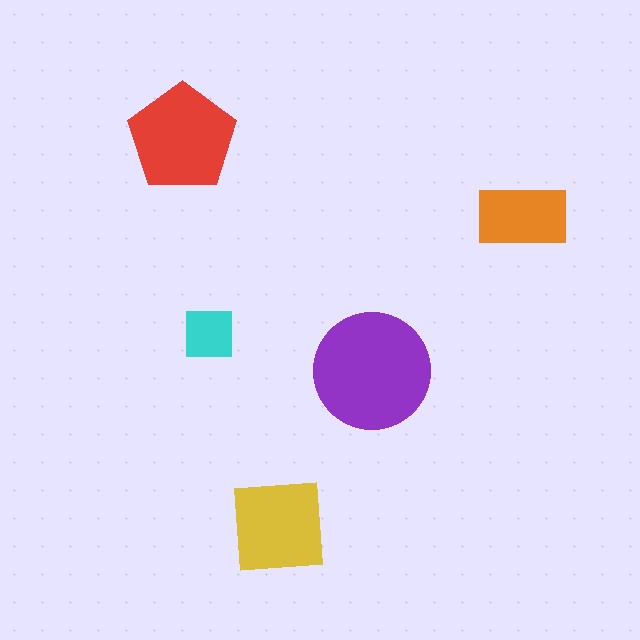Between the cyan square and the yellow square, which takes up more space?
The yellow square.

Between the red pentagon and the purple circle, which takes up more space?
The purple circle.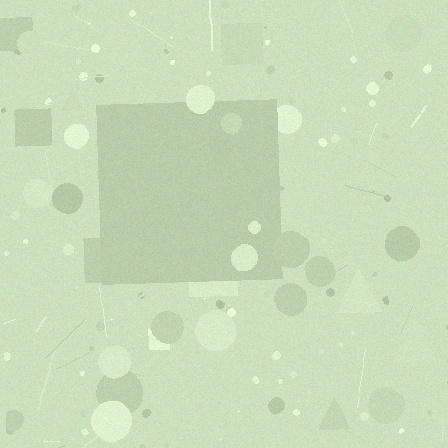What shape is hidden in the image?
A square is hidden in the image.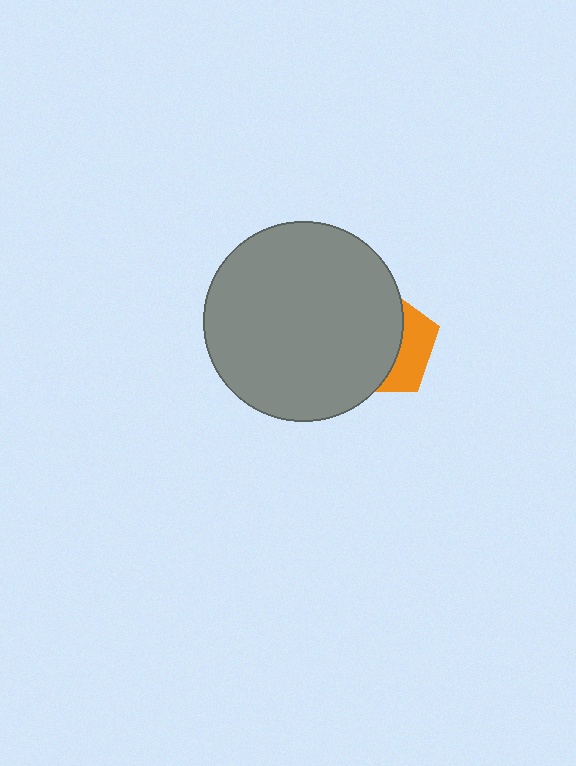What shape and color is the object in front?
The object in front is a gray circle.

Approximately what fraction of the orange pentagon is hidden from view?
Roughly 66% of the orange pentagon is hidden behind the gray circle.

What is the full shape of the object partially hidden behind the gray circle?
The partially hidden object is an orange pentagon.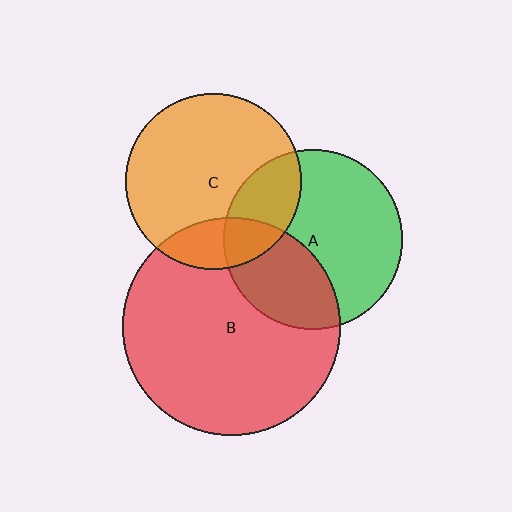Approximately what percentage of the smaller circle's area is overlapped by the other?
Approximately 35%.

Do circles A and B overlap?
Yes.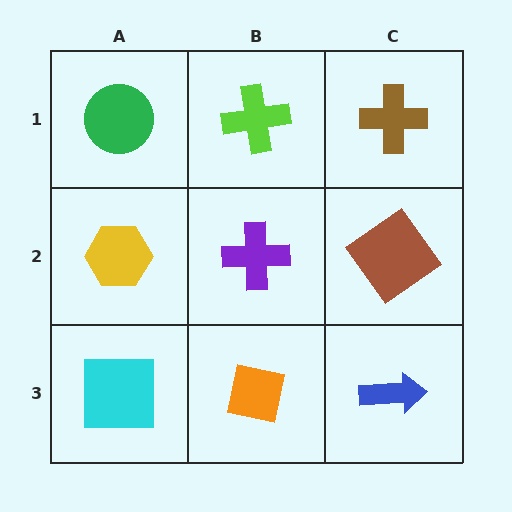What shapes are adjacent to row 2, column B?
A lime cross (row 1, column B), an orange square (row 3, column B), a yellow hexagon (row 2, column A), a brown diamond (row 2, column C).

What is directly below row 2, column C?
A blue arrow.